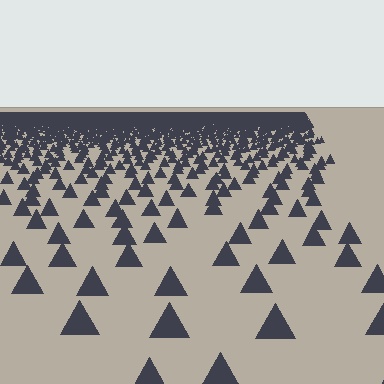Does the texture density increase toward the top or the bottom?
Density increases toward the top.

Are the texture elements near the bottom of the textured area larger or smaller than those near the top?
Larger. Near the bottom, elements are closer to the viewer and appear at a bigger on-screen size.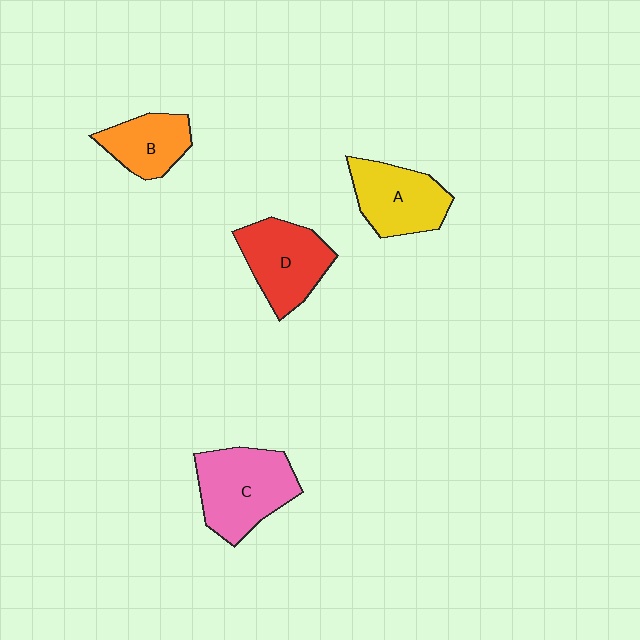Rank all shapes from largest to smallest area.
From largest to smallest: C (pink), D (red), A (yellow), B (orange).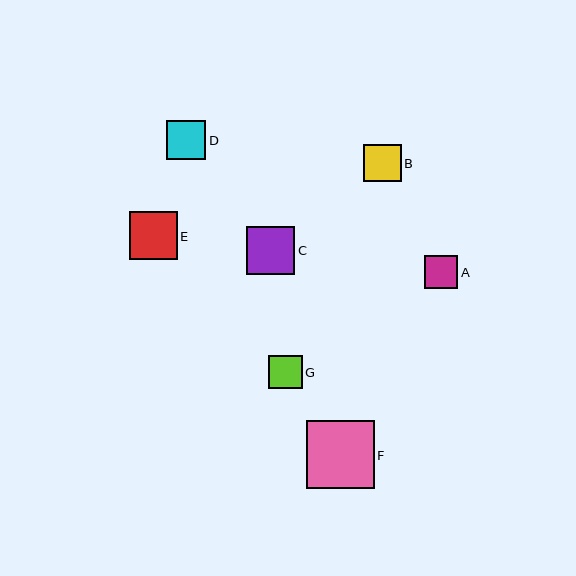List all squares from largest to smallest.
From largest to smallest: F, C, E, D, B, G, A.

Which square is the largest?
Square F is the largest with a size of approximately 68 pixels.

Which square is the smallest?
Square A is the smallest with a size of approximately 33 pixels.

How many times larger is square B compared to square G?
Square B is approximately 1.1 times the size of square G.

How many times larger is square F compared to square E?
Square F is approximately 1.4 times the size of square E.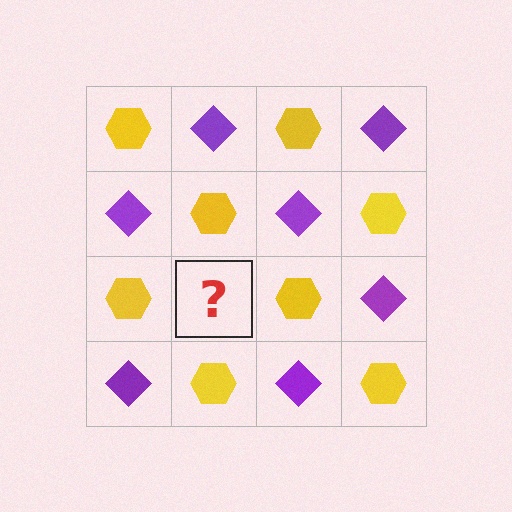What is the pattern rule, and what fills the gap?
The rule is that it alternates yellow hexagon and purple diamond in a checkerboard pattern. The gap should be filled with a purple diamond.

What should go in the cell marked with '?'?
The missing cell should contain a purple diamond.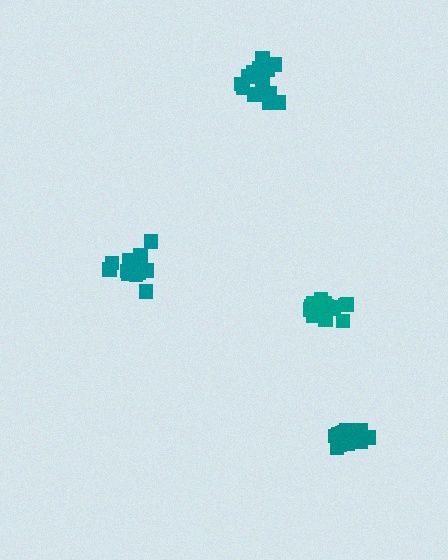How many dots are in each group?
Group 1: 12 dots, Group 2: 13 dots, Group 3: 15 dots, Group 4: 13 dots (53 total).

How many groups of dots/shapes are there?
There are 4 groups.